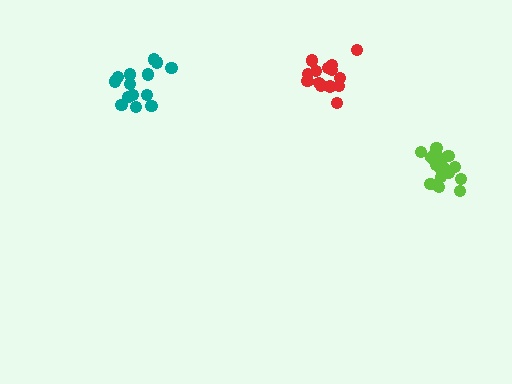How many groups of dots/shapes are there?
There are 3 groups.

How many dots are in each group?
Group 1: 15 dots, Group 2: 14 dots, Group 3: 19 dots (48 total).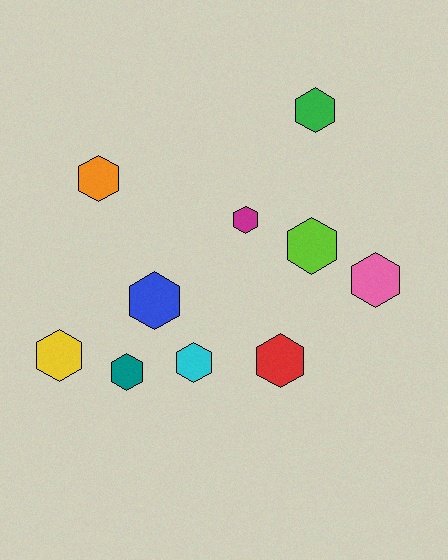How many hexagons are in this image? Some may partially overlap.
There are 10 hexagons.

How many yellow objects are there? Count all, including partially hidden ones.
There is 1 yellow object.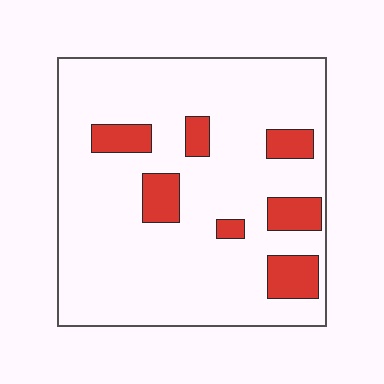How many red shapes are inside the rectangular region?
7.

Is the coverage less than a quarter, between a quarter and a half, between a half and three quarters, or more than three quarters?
Less than a quarter.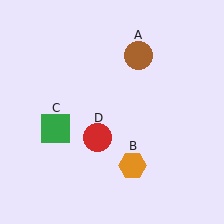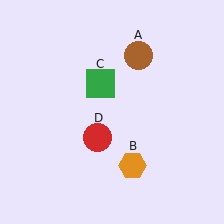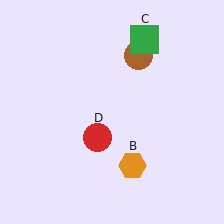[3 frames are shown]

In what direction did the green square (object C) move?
The green square (object C) moved up and to the right.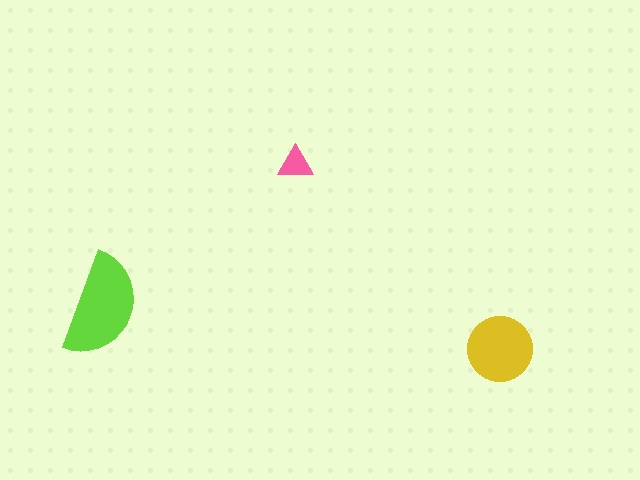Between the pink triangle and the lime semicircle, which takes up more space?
The lime semicircle.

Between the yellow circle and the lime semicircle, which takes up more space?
The lime semicircle.